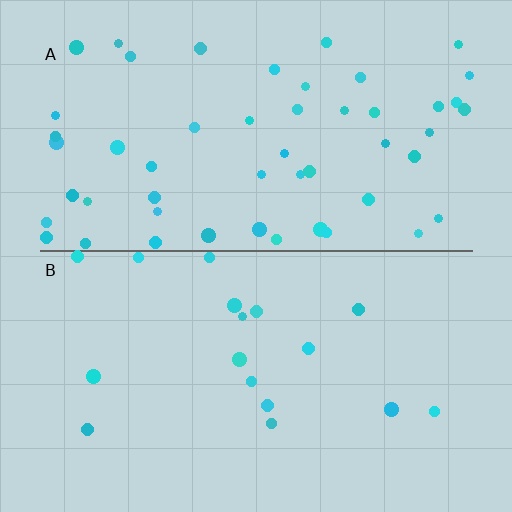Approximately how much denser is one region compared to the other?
Approximately 3.0× — region A over region B.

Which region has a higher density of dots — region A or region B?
A (the top).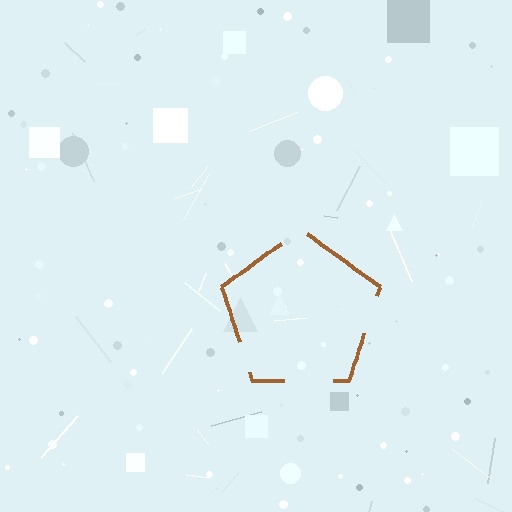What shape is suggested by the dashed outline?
The dashed outline suggests a pentagon.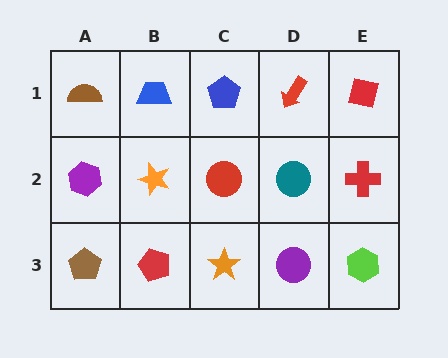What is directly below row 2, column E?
A lime hexagon.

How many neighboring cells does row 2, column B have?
4.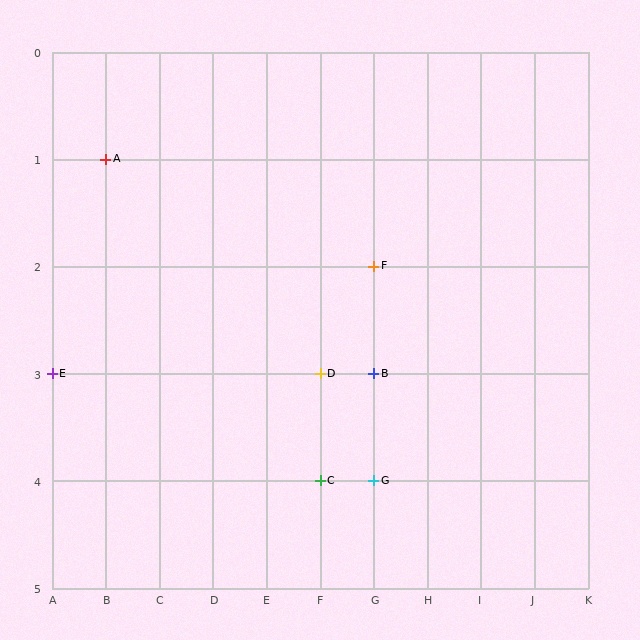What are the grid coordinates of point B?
Point B is at grid coordinates (G, 3).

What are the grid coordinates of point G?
Point G is at grid coordinates (G, 4).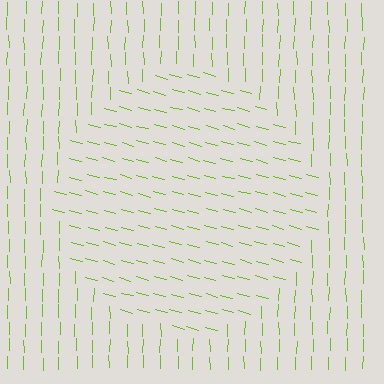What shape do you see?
I see a circle.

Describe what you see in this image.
The image is filled with small lime line segments. A circle region in the image has lines oriented differently from the surrounding lines, creating a visible texture boundary.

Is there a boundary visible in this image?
Yes, there is a texture boundary formed by a change in line orientation.